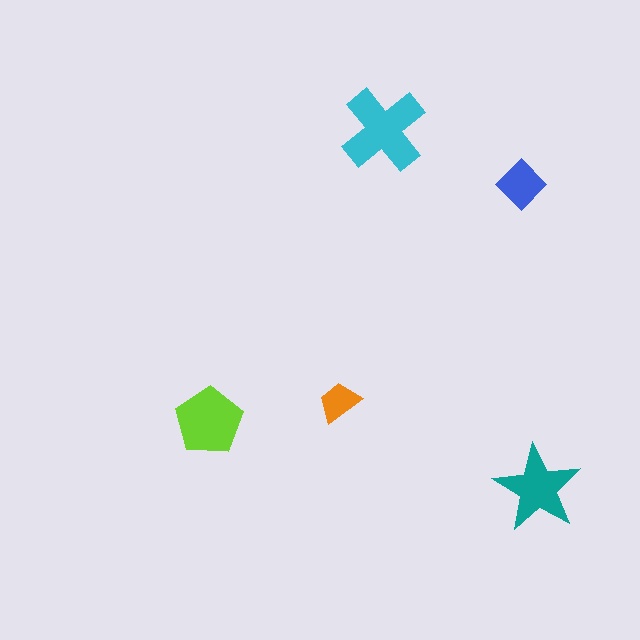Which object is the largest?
The cyan cross.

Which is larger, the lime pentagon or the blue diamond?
The lime pentagon.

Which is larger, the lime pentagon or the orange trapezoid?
The lime pentagon.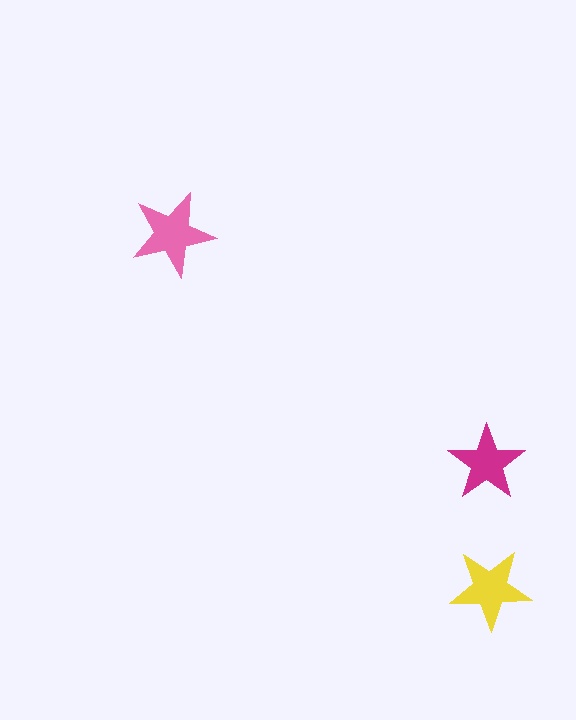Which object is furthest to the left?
The pink star is leftmost.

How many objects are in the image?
There are 3 objects in the image.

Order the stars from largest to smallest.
the pink one, the yellow one, the magenta one.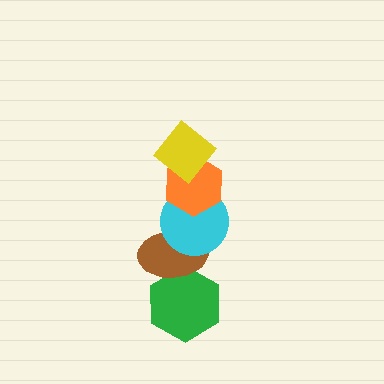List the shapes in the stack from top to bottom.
From top to bottom: the yellow diamond, the orange hexagon, the cyan circle, the brown ellipse, the green hexagon.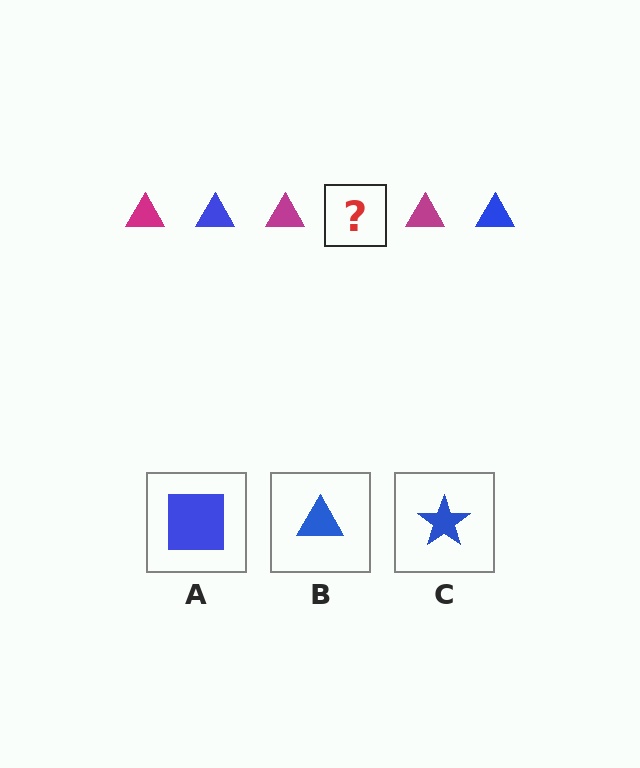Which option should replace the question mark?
Option B.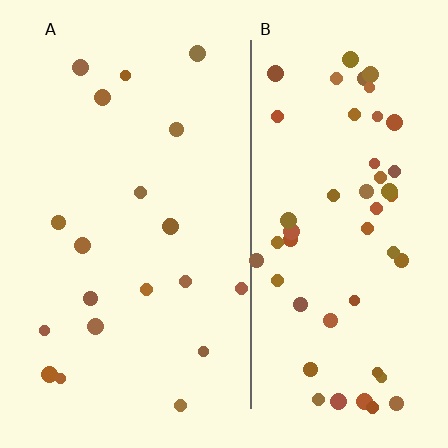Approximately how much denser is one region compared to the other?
Approximately 2.6× — region B over region A.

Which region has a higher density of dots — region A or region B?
B (the right).